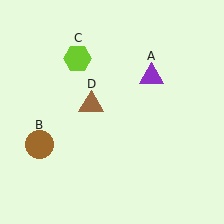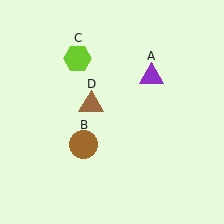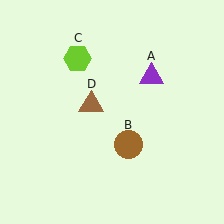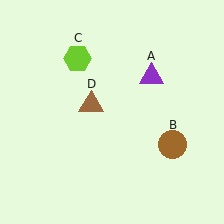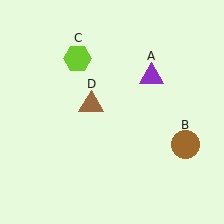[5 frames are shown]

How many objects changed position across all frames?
1 object changed position: brown circle (object B).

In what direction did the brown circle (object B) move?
The brown circle (object B) moved right.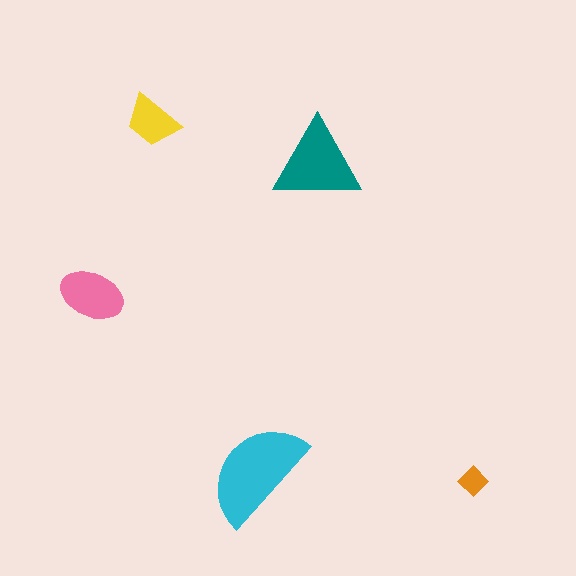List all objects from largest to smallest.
The cyan semicircle, the teal triangle, the pink ellipse, the yellow trapezoid, the orange diamond.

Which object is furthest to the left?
The pink ellipse is leftmost.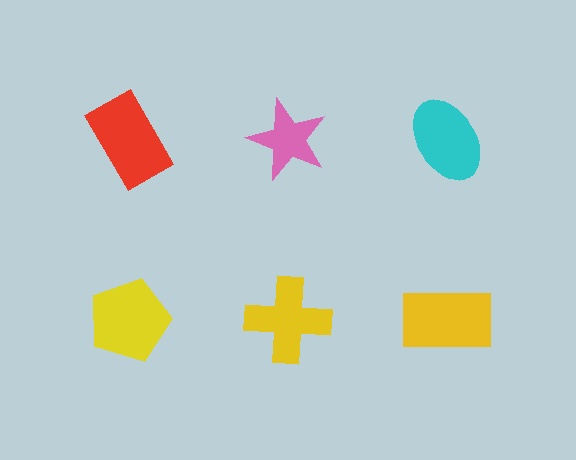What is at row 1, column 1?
A red rectangle.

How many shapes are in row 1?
3 shapes.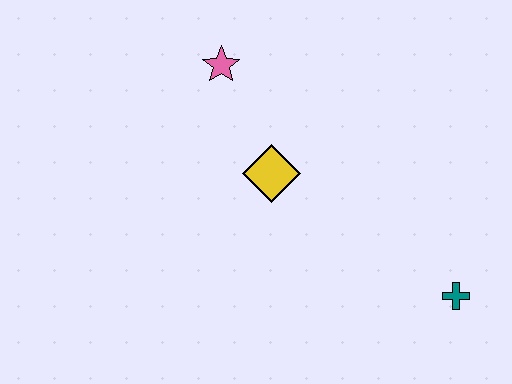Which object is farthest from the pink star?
The teal cross is farthest from the pink star.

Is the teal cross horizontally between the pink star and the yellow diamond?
No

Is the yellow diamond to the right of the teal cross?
No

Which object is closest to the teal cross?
The yellow diamond is closest to the teal cross.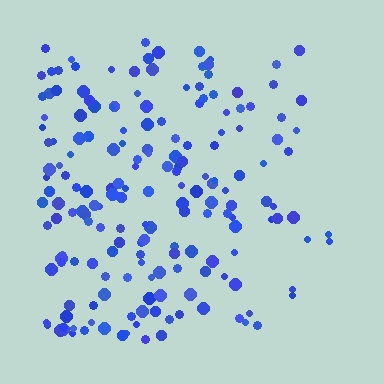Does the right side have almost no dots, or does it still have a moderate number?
Still a moderate number, just noticeably fewer than the left.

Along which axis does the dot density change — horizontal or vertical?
Horizontal.